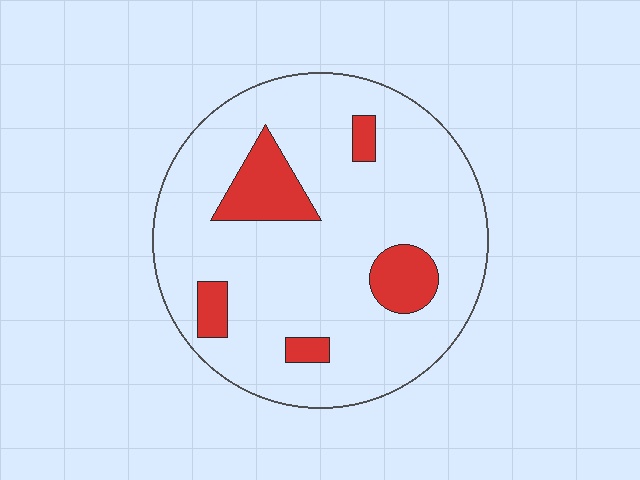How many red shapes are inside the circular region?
5.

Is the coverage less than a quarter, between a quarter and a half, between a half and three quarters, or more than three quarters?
Less than a quarter.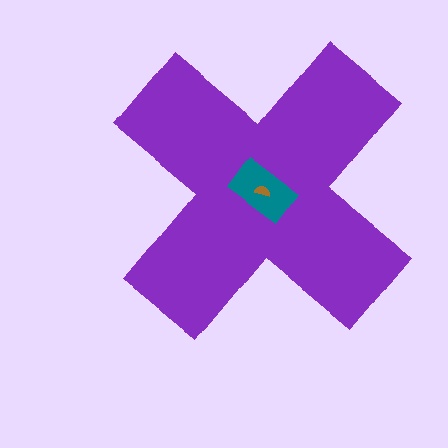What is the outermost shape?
The purple cross.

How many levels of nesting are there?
3.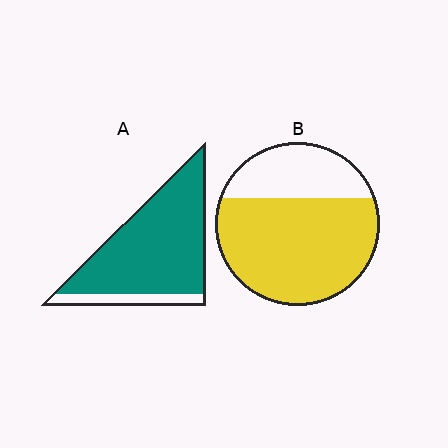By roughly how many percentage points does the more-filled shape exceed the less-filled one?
By roughly 15 percentage points (A over B).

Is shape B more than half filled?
Yes.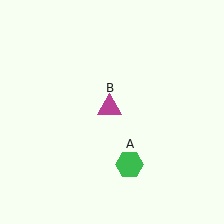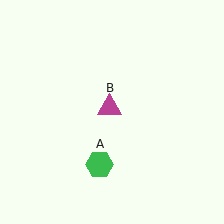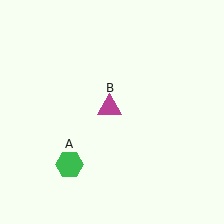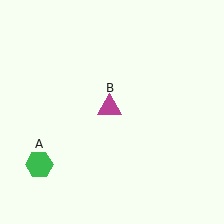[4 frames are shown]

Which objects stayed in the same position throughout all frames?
Magenta triangle (object B) remained stationary.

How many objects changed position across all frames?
1 object changed position: green hexagon (object A).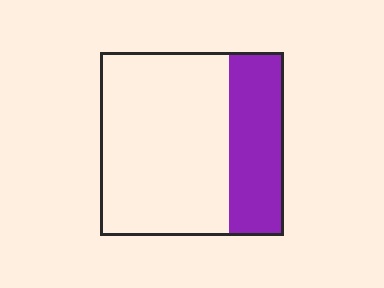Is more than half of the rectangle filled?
No.